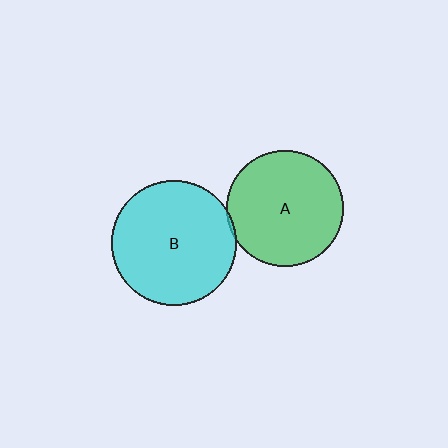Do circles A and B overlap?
Yes.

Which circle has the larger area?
Circle B (cyan).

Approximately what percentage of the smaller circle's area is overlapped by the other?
Approximately 5%.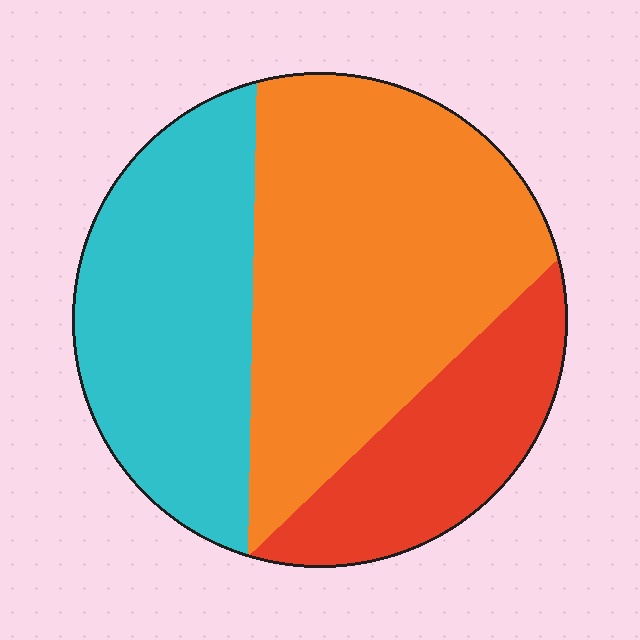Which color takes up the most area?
Orange, at roughly 45%.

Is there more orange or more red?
Orange.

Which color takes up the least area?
Red, at roughly 20%.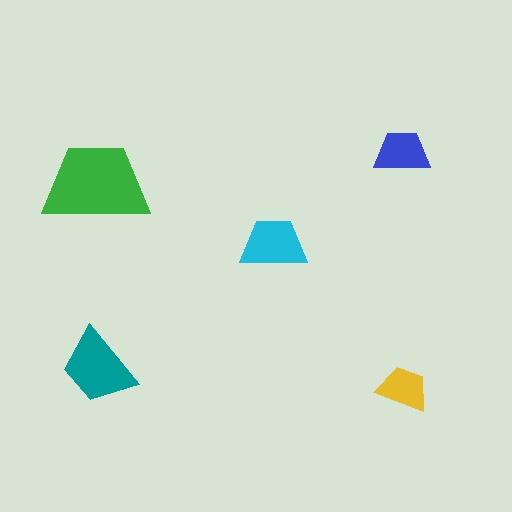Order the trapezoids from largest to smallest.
the green one, the teal one, the cyan one, the blue one, the yellow one.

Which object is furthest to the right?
The yellow trapezoid is rightmost.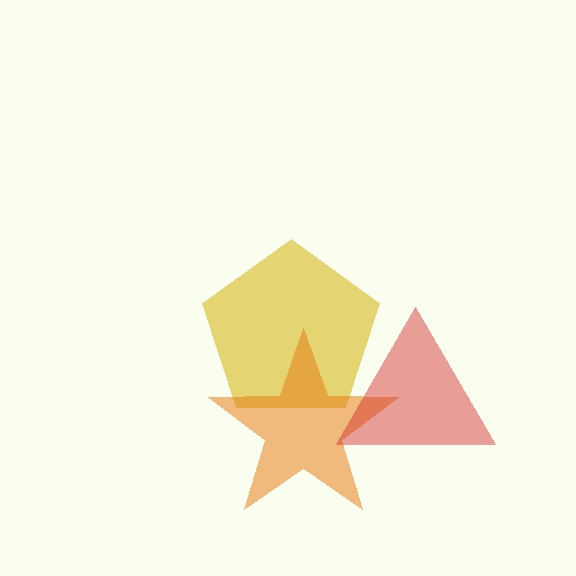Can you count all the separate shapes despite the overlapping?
Yes, there are 3 separate shapes.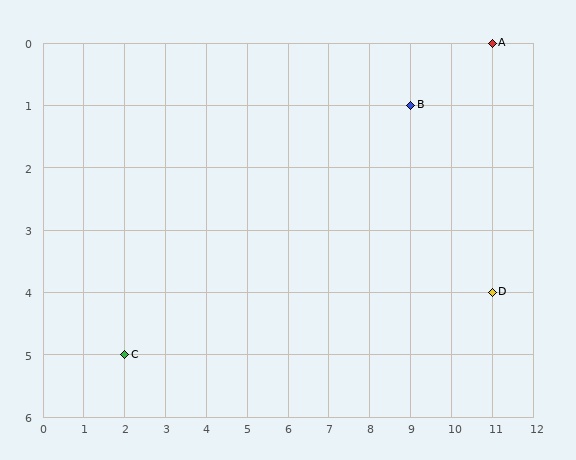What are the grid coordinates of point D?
Point D is at grid coordinates (11, 4).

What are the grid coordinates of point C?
Point C is at grid coordinates (2, 5).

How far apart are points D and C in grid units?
Points D and C are 9 columns and 1 row apart (about 9.1 grid units diagonally).